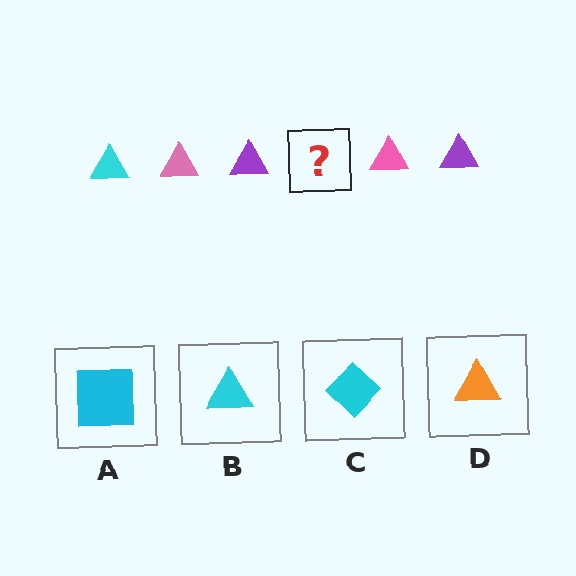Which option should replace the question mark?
Option B.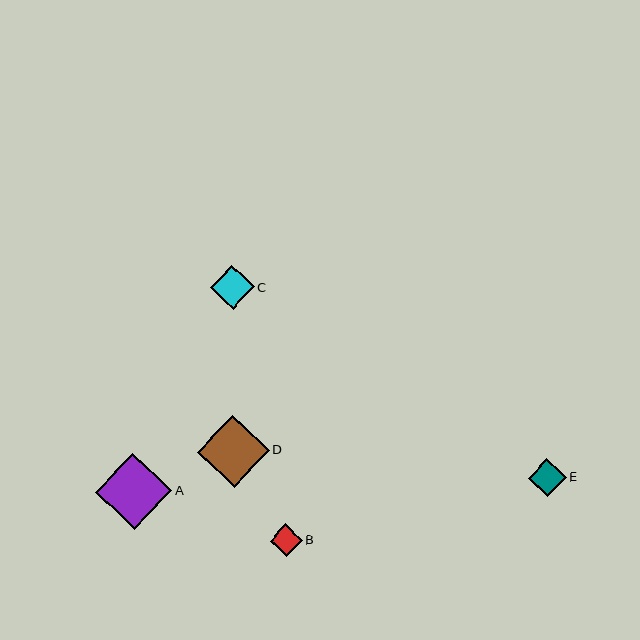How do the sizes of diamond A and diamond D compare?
Diamond A and diamond D are approximately the same size.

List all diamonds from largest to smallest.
From largest to smallest: A, D, C, E, B.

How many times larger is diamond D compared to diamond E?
Diamond D is approximately 1.9 times the size of diamond E.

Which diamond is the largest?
Diamond A is the largest with a size of approximately 76 pixels.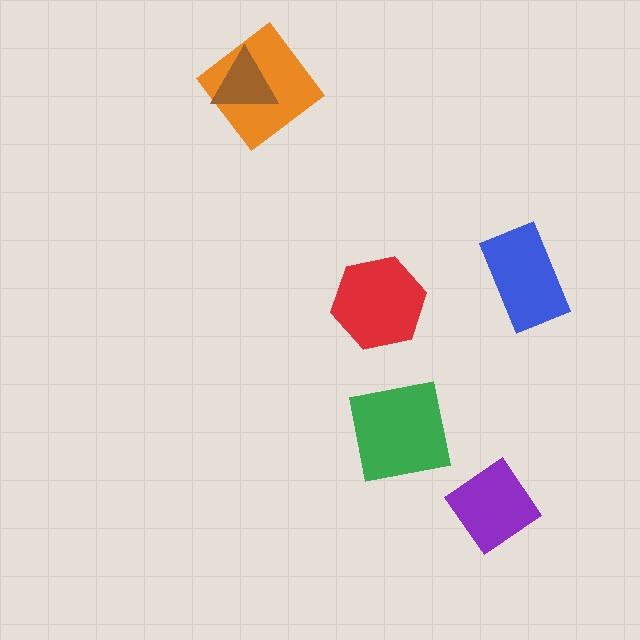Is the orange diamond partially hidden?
Yes, it is partially covered by another shape.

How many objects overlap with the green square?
0 objects overlap with the green square.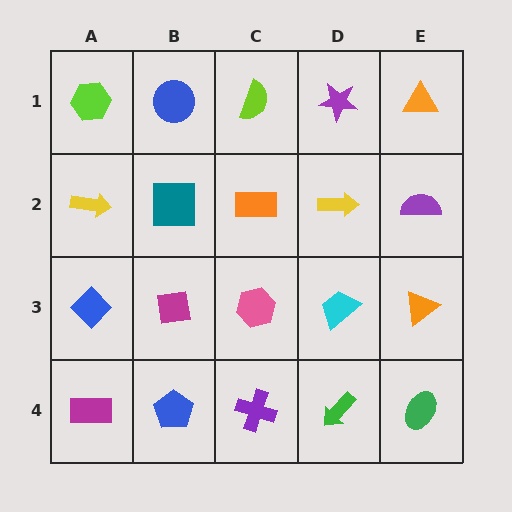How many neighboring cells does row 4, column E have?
2.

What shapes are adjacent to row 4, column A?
A blue diamond (row 3, column A), a blue pentagon (row 4, column B).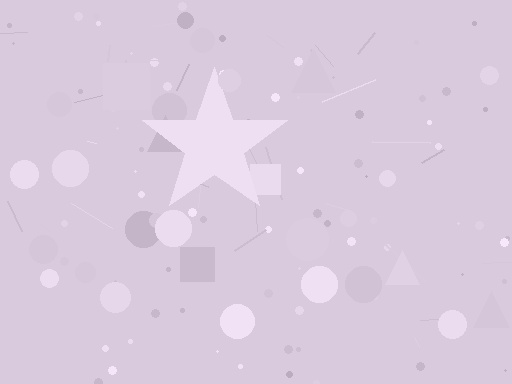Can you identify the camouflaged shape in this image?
The camouflaged shape is a star.